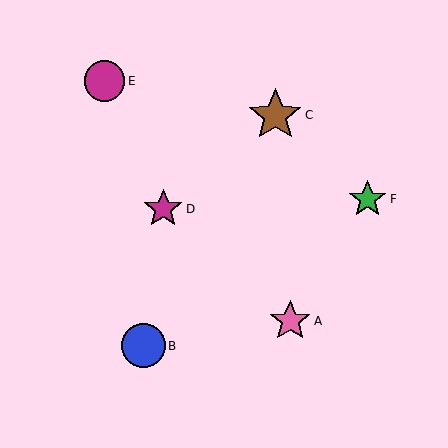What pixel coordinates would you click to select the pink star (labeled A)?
Click at (290, 321) to select the pink star A.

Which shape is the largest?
The brown star (labeled C) is the largest.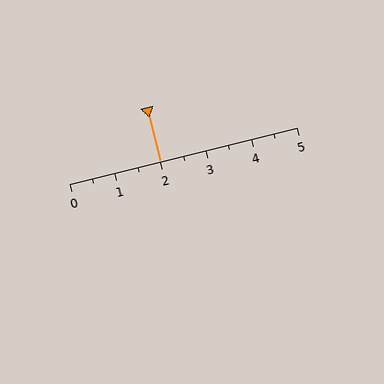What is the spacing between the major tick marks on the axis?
The major ticks are spaced 1 apart.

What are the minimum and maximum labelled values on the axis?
The axis runs from 0 to 5.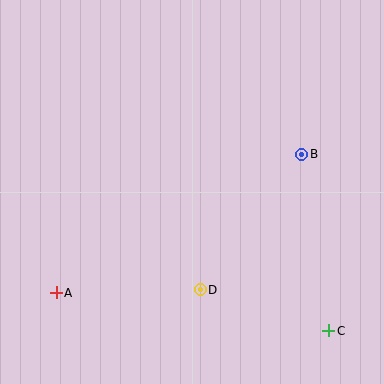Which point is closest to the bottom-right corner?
Point C is closest to the bottom-right corner.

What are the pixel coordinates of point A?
Point A is at (56, 293).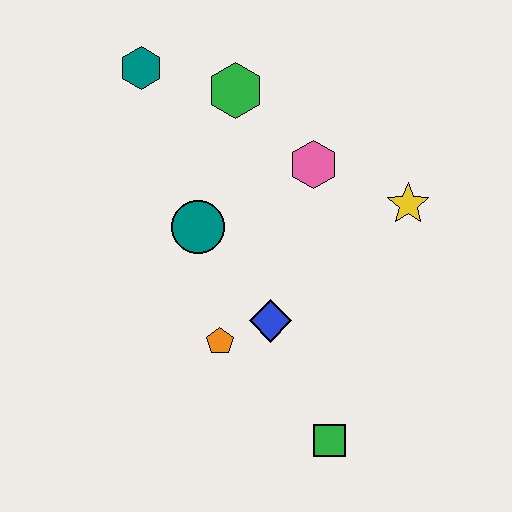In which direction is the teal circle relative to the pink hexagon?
The teal circle is to the left of the pink hexagon.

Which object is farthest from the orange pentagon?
The teal hexagon is farthest from the orange pentagon.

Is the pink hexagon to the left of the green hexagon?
No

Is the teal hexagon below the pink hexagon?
No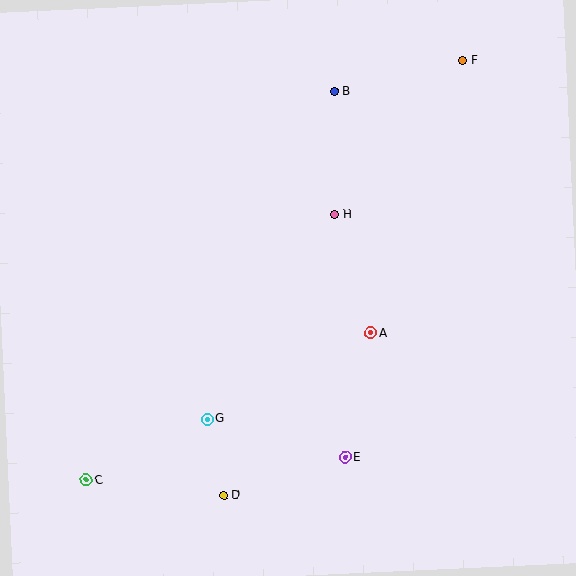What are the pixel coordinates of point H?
Point H is at (334, 215).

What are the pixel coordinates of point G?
Point G is at (207, 419).